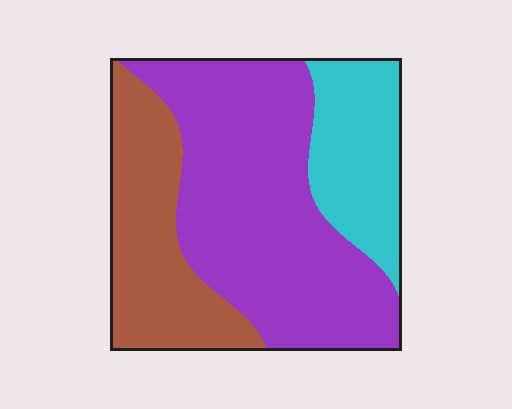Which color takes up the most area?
Purple, at roughly 55%.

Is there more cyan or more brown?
Brown.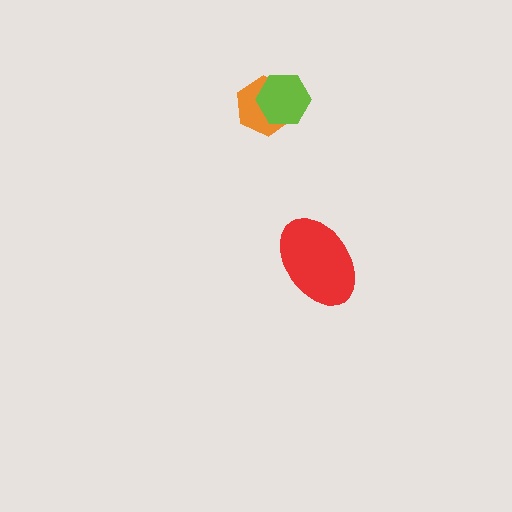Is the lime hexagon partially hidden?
No, no other shape covers it.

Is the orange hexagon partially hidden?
Yes, it is partially covered by another shape.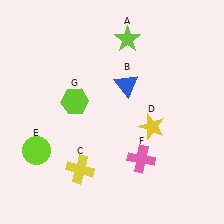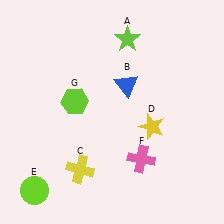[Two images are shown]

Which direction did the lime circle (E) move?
The lime circle (E) moved down.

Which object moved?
The lime circle (E) moved down.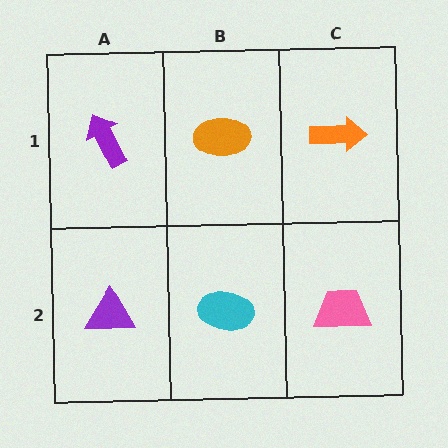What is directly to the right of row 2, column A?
A cyan ellipse.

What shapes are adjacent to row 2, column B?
An orange ellipse (row 1, column B), a purple triangle (row 2, column A), a pink trapezoid (row 2, column C).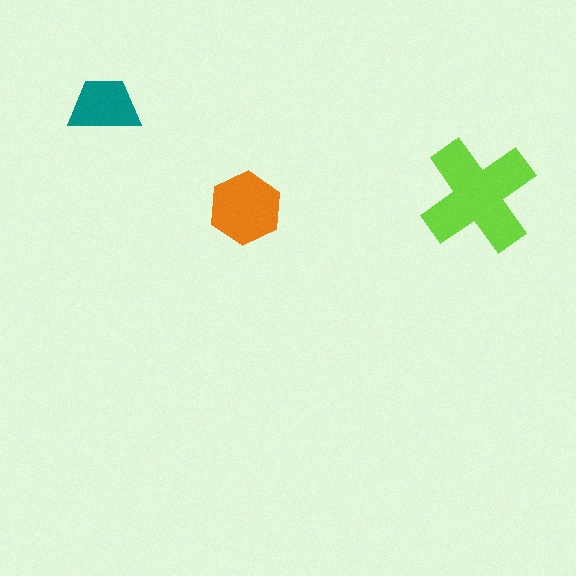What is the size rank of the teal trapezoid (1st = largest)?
3rd.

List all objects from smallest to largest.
The teal trapezoid, the orange hexagon, the lime cross.